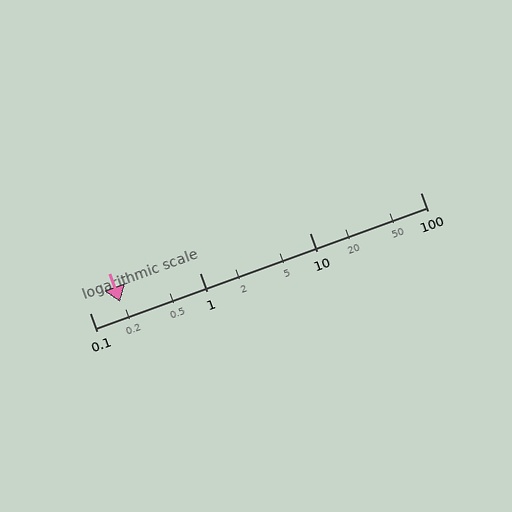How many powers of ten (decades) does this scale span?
The scale spans 3 decades, from 0.1 to 100.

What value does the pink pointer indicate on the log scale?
The pointer indicates approximately 0.19.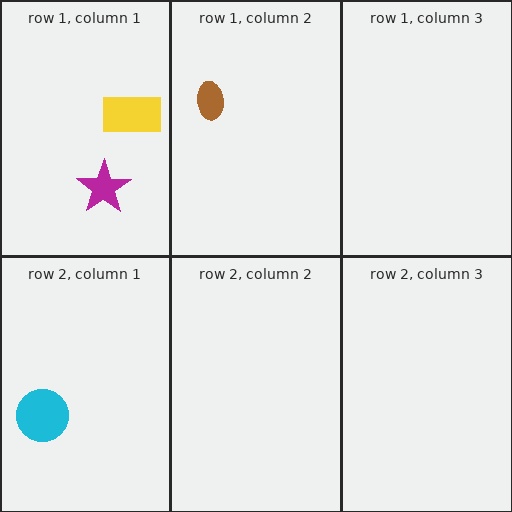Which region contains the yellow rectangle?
The row 1, column 1 region.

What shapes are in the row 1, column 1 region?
The magenta star, the yellow rectangle.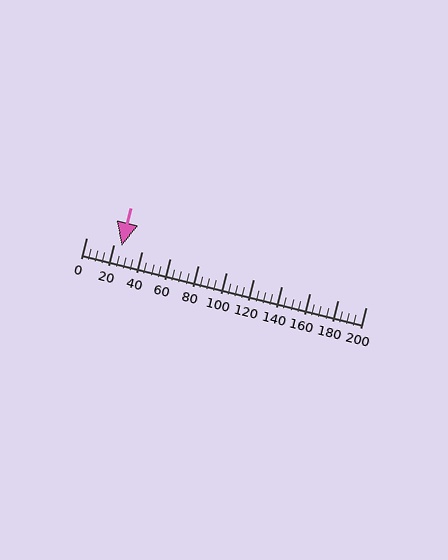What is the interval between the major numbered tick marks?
The major tick marks are spaced 20 units apart.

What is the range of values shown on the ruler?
The ruler shows values from 0 to 200.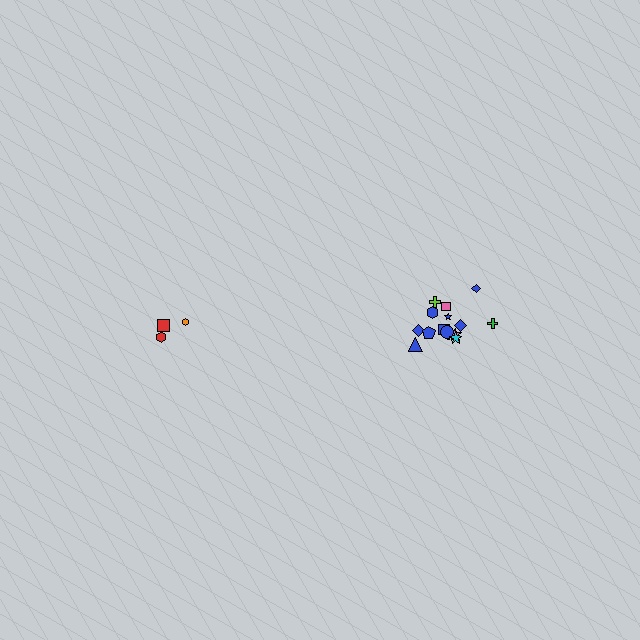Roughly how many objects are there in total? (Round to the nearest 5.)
Roughly 20 objects in total.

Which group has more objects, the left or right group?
The right group.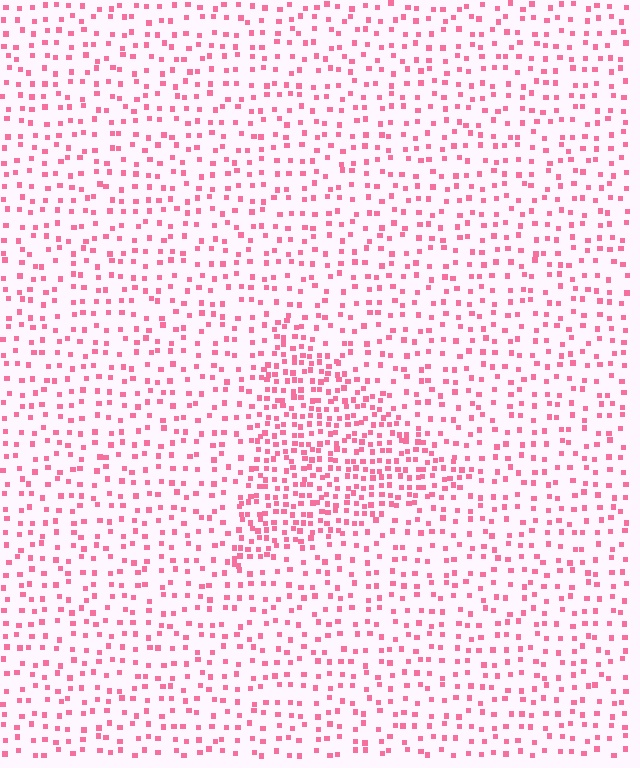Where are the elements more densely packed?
The elements are more densely packed inside the triangle boundary.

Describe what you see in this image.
The image contains small pink elements arranged at two different densities. A triangle-shaped region is visible where the elements are more densely packed than the surrounding area.